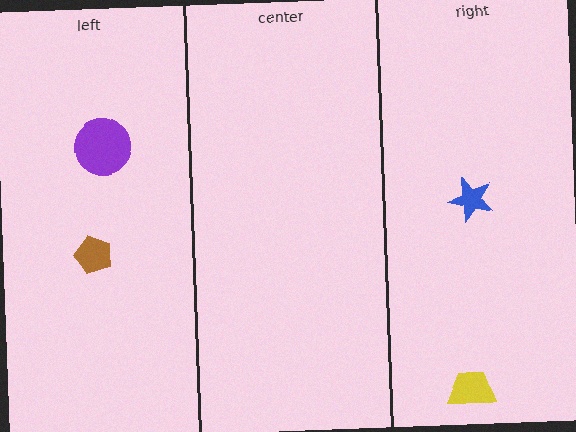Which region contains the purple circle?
The left region.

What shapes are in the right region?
The yellow trapezoid, the blue star.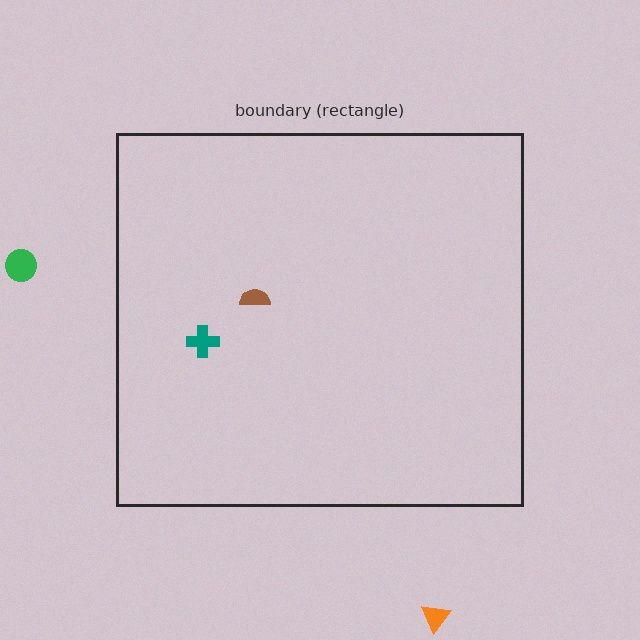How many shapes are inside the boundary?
2 inside, 2 outside.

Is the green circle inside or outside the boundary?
Outside.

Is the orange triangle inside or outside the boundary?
Outside.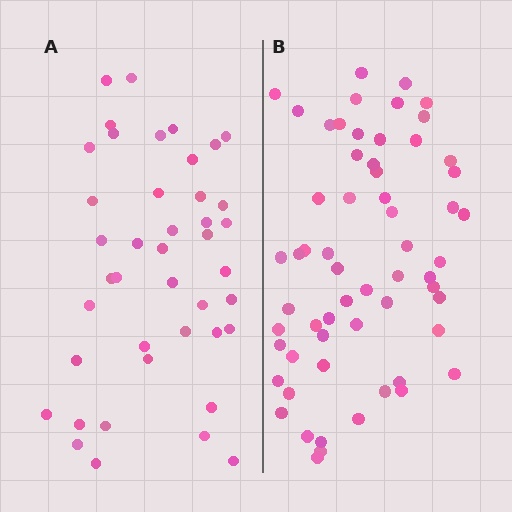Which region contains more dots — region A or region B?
Region B (the right region) has more dots.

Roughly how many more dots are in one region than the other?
Region B has approximately 20 more dots than region A.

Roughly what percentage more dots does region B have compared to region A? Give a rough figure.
About 45% more.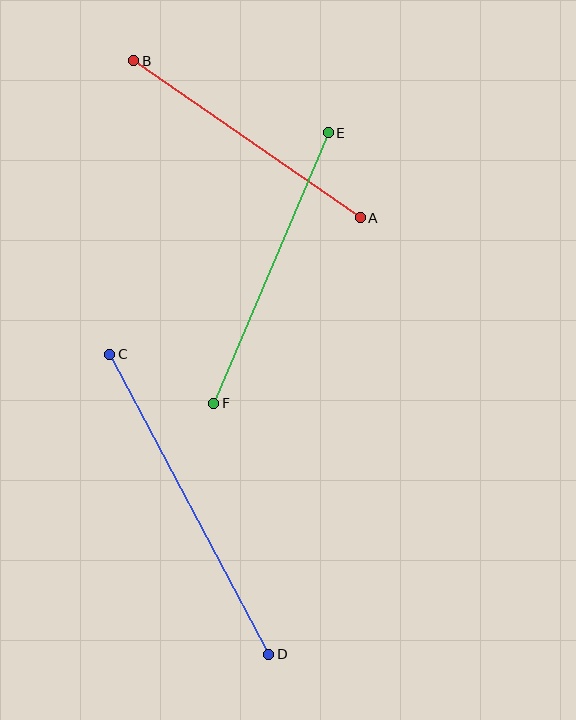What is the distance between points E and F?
The distance is approximately 294 pixels.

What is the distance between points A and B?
The distance is approximately 275 pixels.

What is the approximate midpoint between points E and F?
The midpoint is at approximately (271, 268) pixels.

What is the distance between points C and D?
The distance is approximately 340 pixels.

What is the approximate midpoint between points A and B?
The midpoint is at approximately (247, 139) pixels.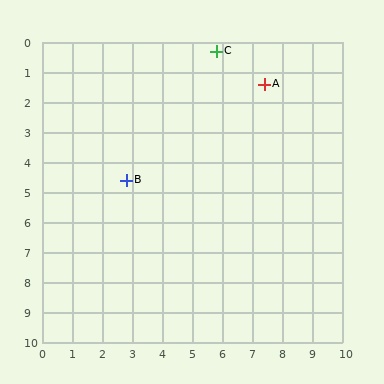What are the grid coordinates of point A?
Point A is at approximately (7.4, 1.4).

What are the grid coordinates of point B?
Point B is at approximately (2.8, 4.6).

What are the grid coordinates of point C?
Point C is at approximately (5.8, 0.3).